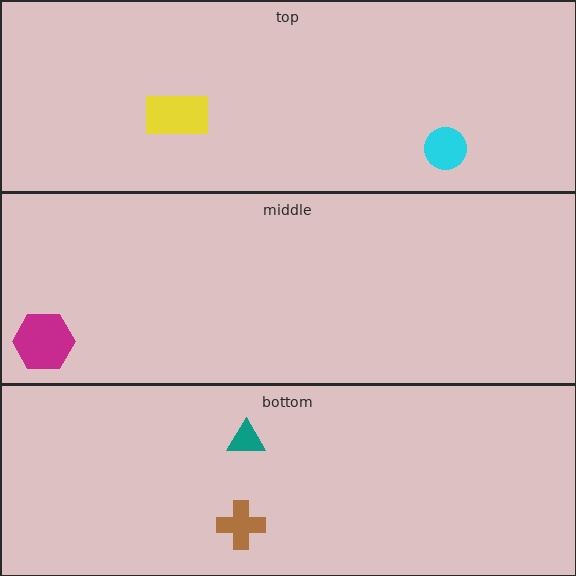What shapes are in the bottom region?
The brown cross, the teal triangle.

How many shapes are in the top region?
2.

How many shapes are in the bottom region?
2.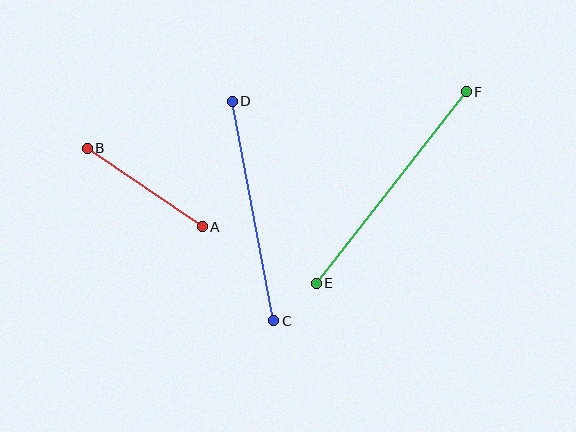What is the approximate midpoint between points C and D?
The midpoint is at approximately (253, 211) pixels.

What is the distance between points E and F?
The distance is approximately 243 pixels.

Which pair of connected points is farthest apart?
Points E and F are farthest apart.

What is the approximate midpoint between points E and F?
The midpoint is at approximately (391, 188) pixels.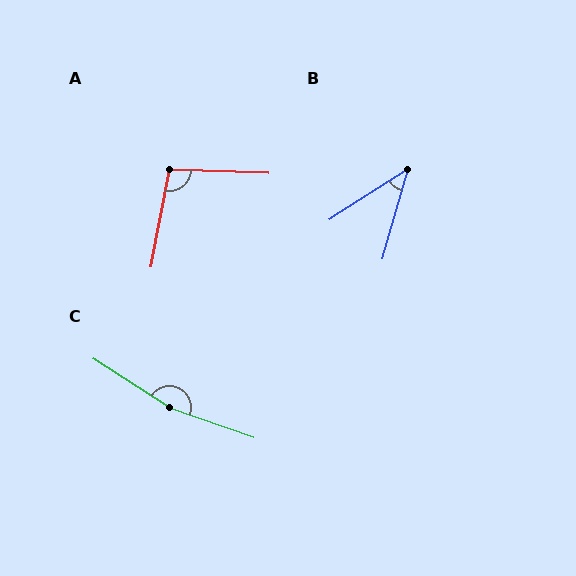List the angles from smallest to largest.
B (42°), A (98°), C (166°).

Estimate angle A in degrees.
Approximately 98 degrees.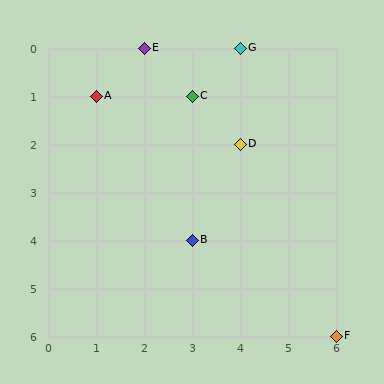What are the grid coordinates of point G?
Point G is at grid coordinates (4, 0).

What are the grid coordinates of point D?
Point D is at grid coordinates (4, 2).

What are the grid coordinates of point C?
Point C is at grid coordinates (3, 1).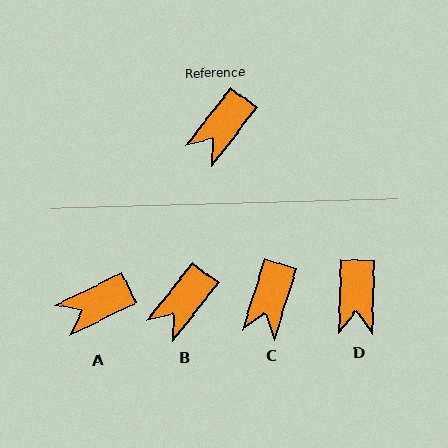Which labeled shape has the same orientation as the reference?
B.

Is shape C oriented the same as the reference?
No, it is off by about 21 degrees.